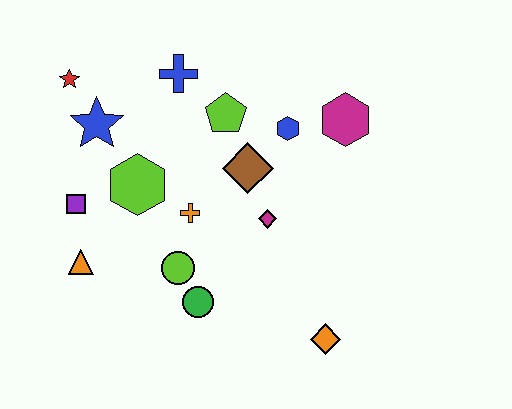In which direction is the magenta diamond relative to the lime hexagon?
The magenta diamond is to the right of the lime hexagon.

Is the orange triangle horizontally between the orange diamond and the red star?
Yes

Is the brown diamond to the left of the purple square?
No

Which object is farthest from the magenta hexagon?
The orange triangle is farthest from the magenta hexagon.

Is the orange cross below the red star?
Yes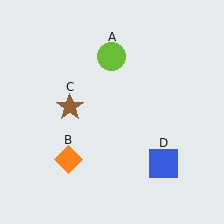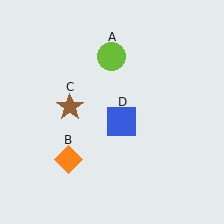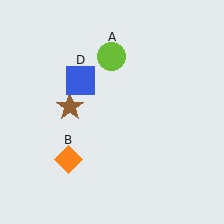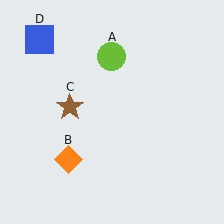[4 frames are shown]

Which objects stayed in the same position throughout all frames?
Lime circle (object A) and orange diamond (object B) and brown star (object C) remained stationary.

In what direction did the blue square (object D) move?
The blue square (object D) moved up and to the left.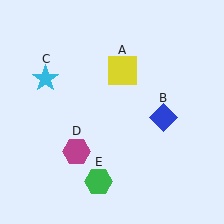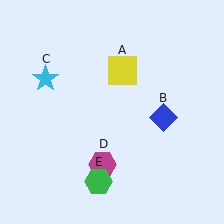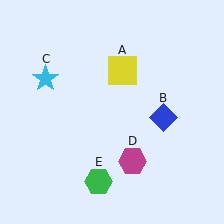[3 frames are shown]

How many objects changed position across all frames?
1 object changed position: magenta hexagon (object D).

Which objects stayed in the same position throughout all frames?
Yellow square (object A) and blue diamond (object B) and cyan star (object C) and green hexagon (object E) remained stationary.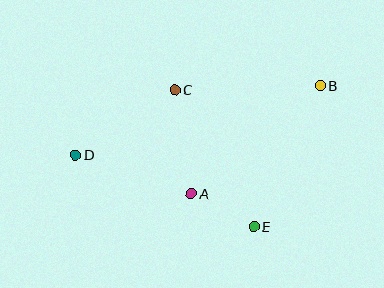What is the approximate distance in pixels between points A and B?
The distance between A and B is approximately 168 pixels.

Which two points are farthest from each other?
Points B and D are farthest from each other.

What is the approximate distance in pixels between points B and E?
The distance between B and E is approximately 156 pixels.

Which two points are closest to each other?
Points A and E are closest to each other.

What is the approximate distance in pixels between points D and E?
The distance between D and E is approximately 192 pixels.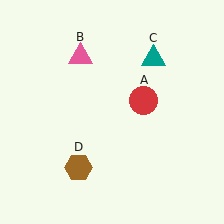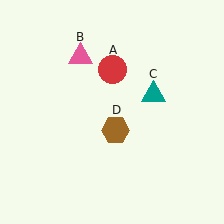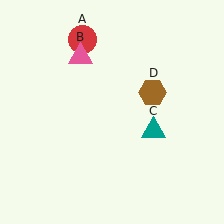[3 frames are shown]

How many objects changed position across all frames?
3 objects changed position: red circle (object A), teal triangle (object C), brown hexagon (object D).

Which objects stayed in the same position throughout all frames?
Pink triangle (object B) remained stationary.